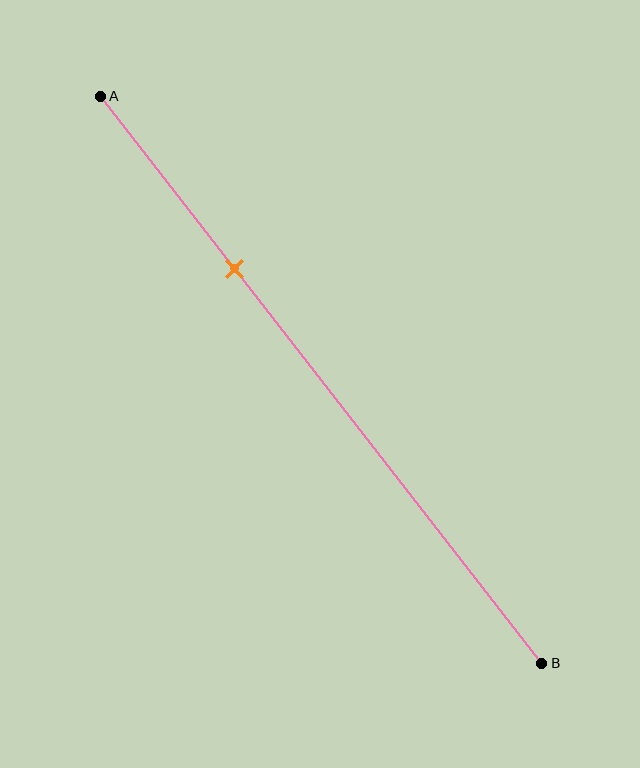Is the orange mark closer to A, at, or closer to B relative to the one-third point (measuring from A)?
The orange mark is approximately at the one-third point of segment AB.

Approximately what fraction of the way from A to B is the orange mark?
The orange mark is approximately 30% of the way from A to B.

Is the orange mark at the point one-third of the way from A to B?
Yes, the mark is approximately at the one-third point.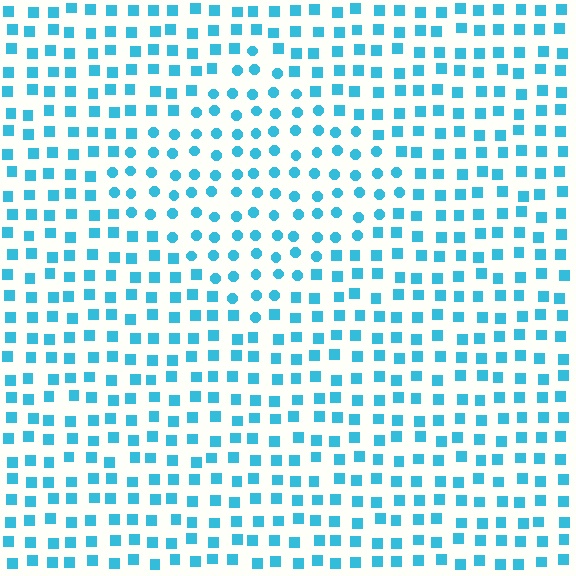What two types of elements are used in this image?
The image uses circles inside the diamond region and squares outside it.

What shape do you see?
I see a diamond.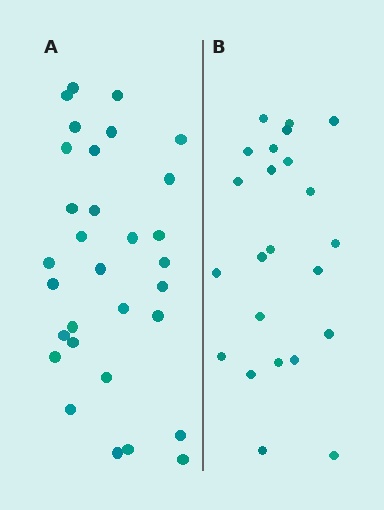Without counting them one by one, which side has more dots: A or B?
Region A (the left region) has more dots.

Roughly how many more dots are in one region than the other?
Region A has roughly 8 or so more dots than region B.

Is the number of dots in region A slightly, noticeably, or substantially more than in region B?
Region A has noticeably more, but not dramatically so. The ratio is roughly 1.3 to 1.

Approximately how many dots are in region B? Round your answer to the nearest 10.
About 20 dots. (The exact count is 23, which rounds to 20.)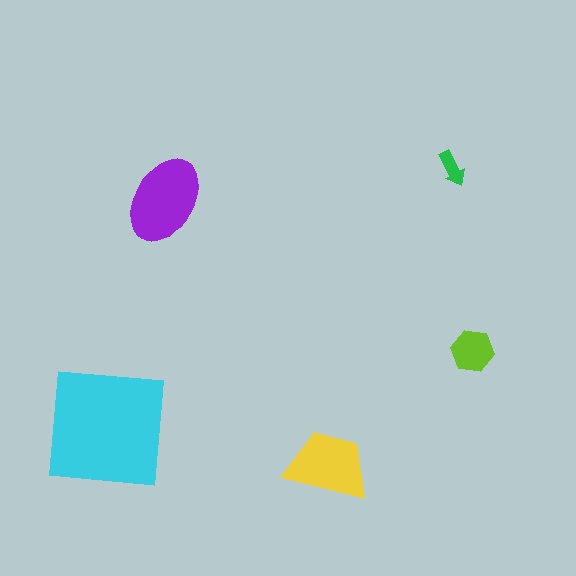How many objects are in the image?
There are 5 objects in the image.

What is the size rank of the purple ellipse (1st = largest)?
2nd.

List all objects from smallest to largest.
The green arrow, the lime hexagon, the yellow trapezoid, the purple ellipse, the cyan square.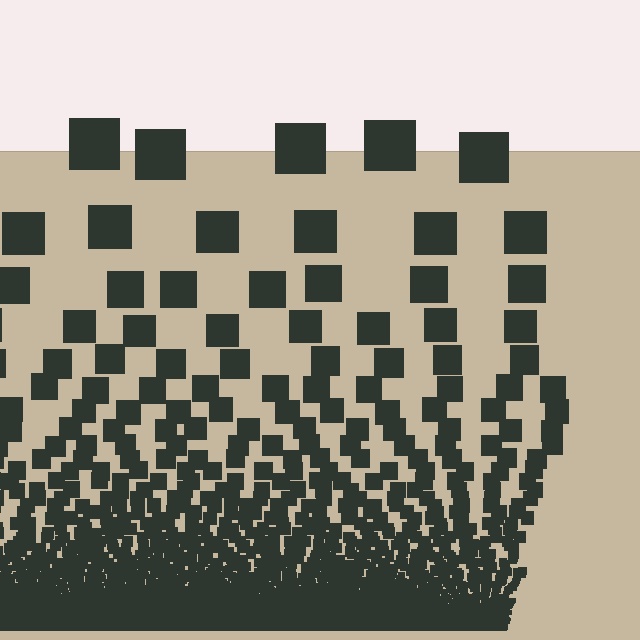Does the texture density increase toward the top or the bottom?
Density increases toward the bottom.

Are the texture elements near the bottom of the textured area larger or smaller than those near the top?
Smaller. The gradient is inverted — elements near the bottom are smaller and denser.